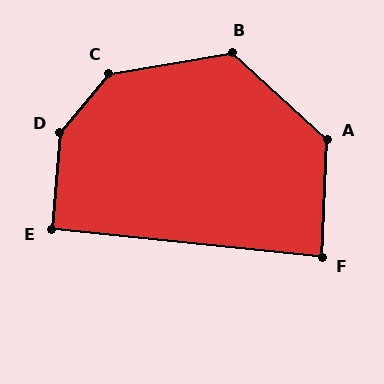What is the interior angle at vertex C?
Approximately 139 degrees (obtuse).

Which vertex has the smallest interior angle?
F, at approximately 87 degrees.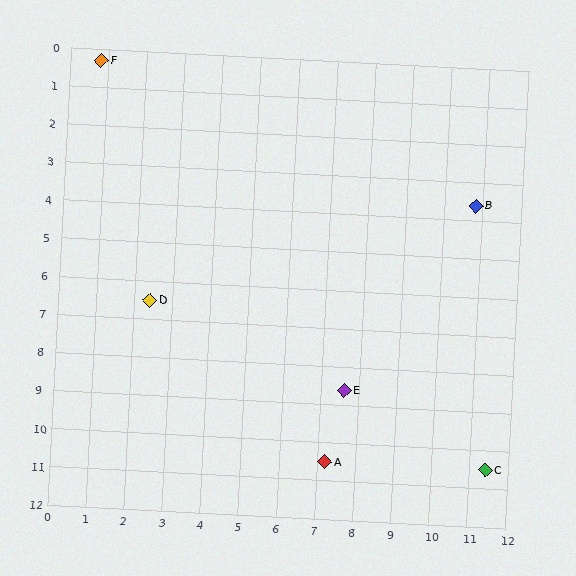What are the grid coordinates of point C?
Point C is at approximately (11.4, 10.5).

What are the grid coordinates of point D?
Point D is at approximately (2.4, 6.5).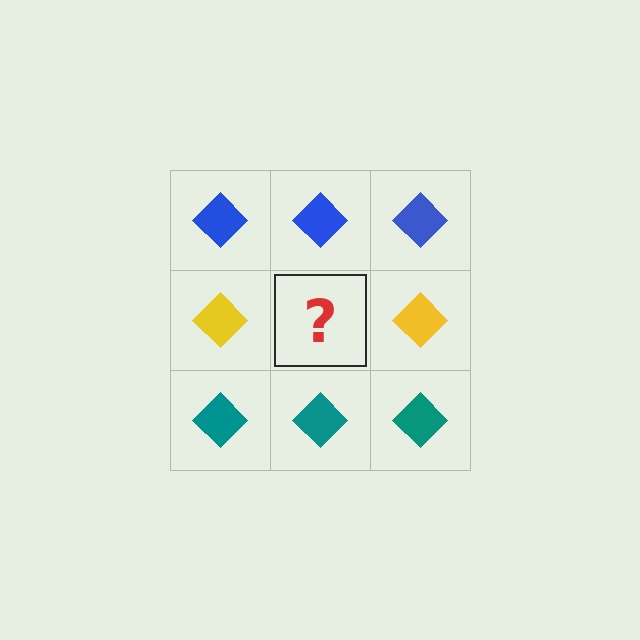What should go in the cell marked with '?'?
The missing cell should contain a yellow diamond.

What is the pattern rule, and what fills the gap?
The rule is that each row has a consistent color. The gap should be filled with a yellow diamond.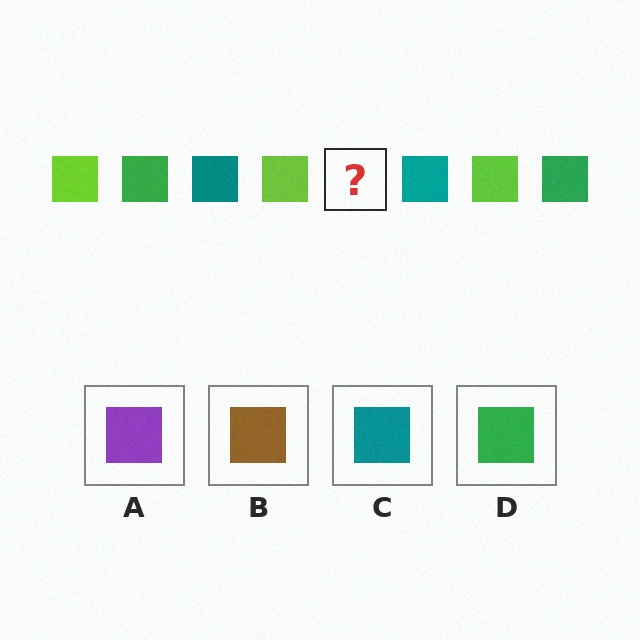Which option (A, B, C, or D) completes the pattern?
D.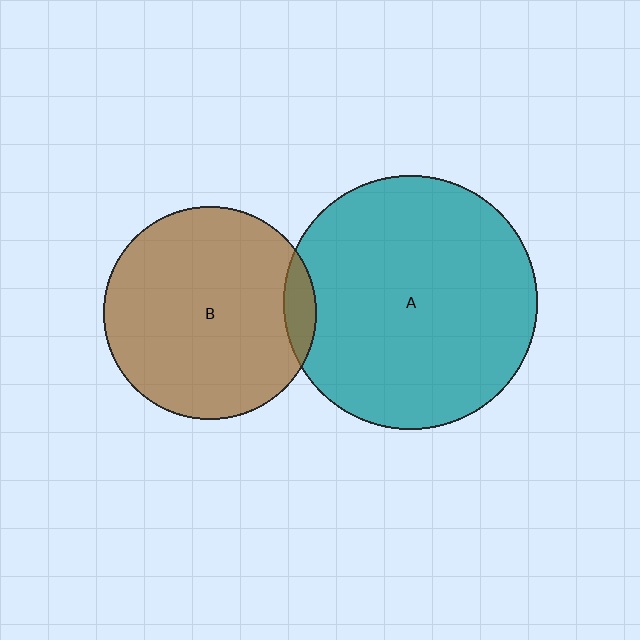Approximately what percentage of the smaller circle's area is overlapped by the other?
Approximately 5%.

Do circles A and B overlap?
Yes.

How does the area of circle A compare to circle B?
Approximately 1.4 times.